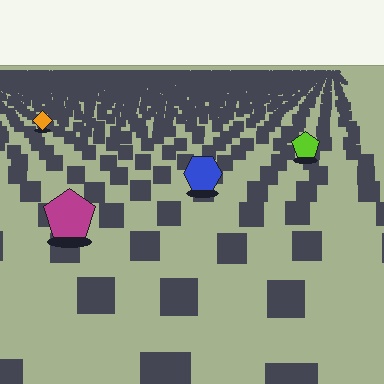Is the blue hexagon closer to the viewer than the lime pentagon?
Yes. The blue hexagon is closer — you can tell from the texture gradient: the ground texture is coarser near it.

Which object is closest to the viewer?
The magenta pentagon is closest. The texture marks near it are larger and more spread out.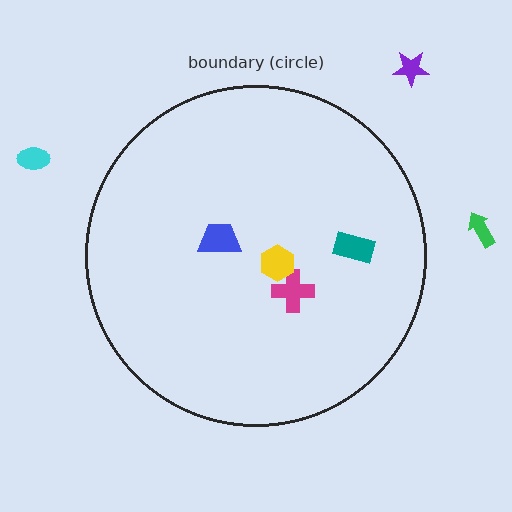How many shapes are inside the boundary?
4 inside, 3 outside.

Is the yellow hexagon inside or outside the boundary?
Inside.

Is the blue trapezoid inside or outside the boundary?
Inside.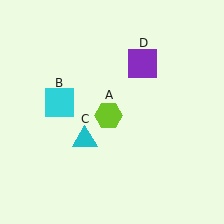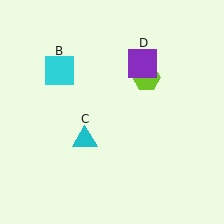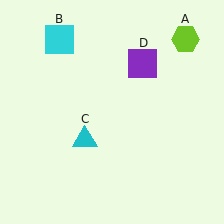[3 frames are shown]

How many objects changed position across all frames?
2 objects changed position: lime hexagon (object A), cyan square (object B).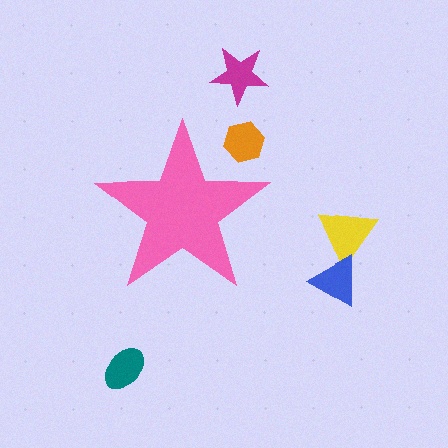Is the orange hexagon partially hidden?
Yes, the orange hexagon is partially hidden behind the pink star.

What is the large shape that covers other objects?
A pink star.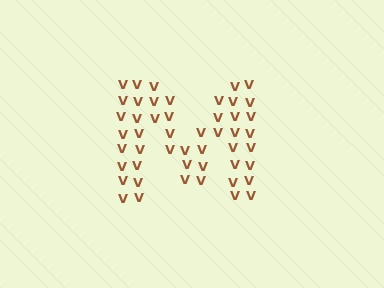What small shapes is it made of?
It is made of small letter V's.